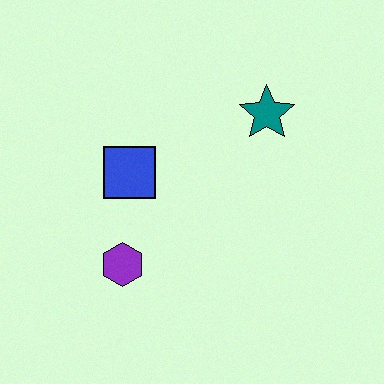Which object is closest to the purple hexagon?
The blue square is closest to the purple hexagon.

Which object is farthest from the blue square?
The teal star is farthest from the blue square.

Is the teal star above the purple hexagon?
Yes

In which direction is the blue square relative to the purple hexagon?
The blue square is above the purple hexagon.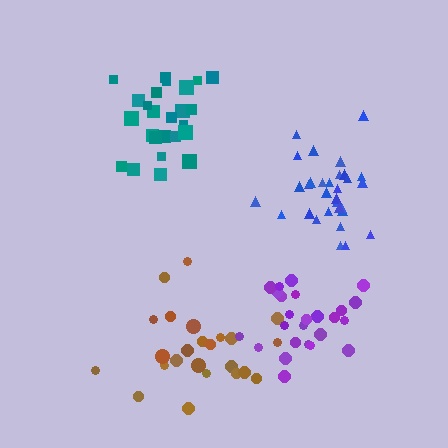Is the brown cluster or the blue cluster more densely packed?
Blue.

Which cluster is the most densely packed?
Blue.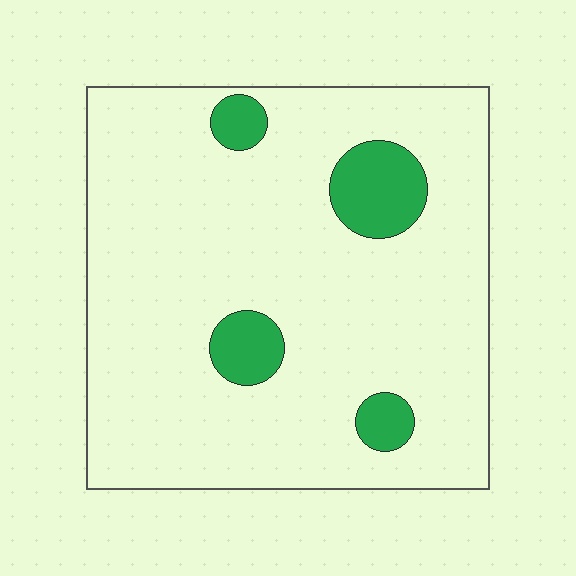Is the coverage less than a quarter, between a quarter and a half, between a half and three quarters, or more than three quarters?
Less than a quarter.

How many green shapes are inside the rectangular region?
4.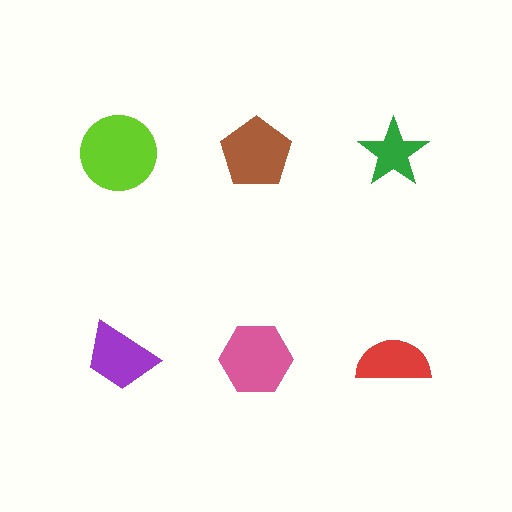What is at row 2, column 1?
A purple trapezoid.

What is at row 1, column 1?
A lime circle.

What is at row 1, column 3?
A green star.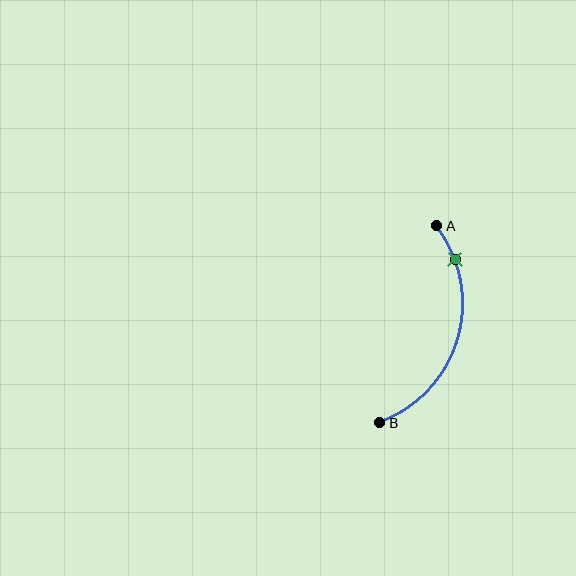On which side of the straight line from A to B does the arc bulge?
The arc bulges to the right of the straight line connecting A and B.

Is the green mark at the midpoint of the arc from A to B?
No. The green mark lies on the arc but is closer to endpoint A. The arc midpoint would be at the point on the curve equidistant along the arc from both A and B.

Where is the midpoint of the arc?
The arc midpoint is the point on the curve farthest from the straight line joining A and B. It sits to the right of that line.